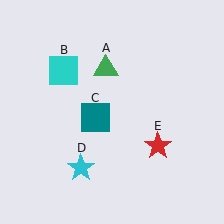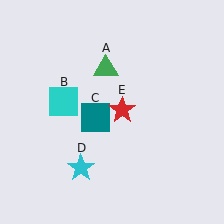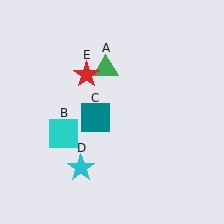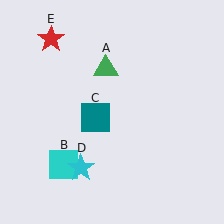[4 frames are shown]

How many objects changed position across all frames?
2 objects changed position: cyan square (object B), red star (object E).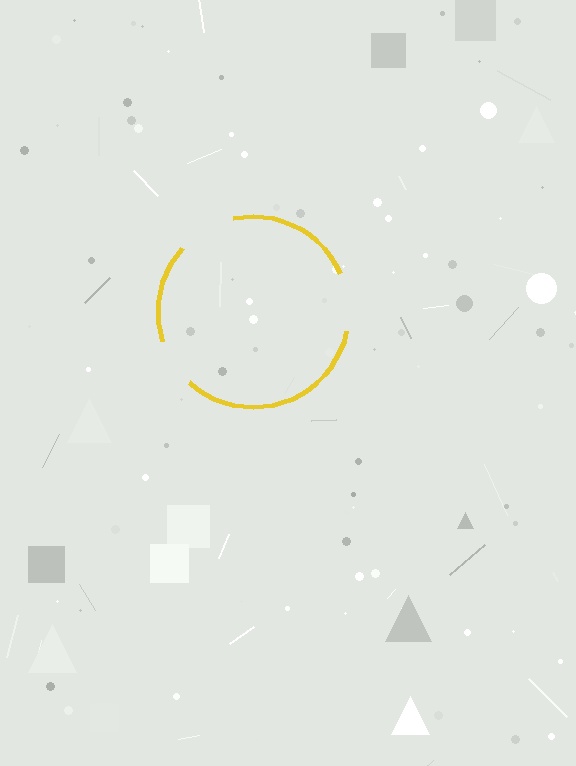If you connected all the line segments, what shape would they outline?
They would outline a circle.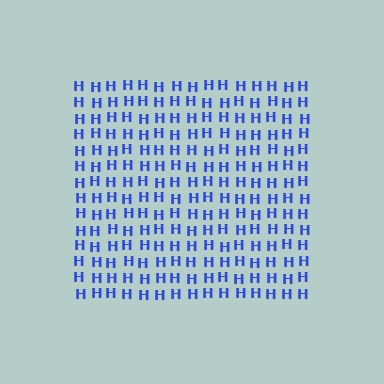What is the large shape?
The large shape is a square.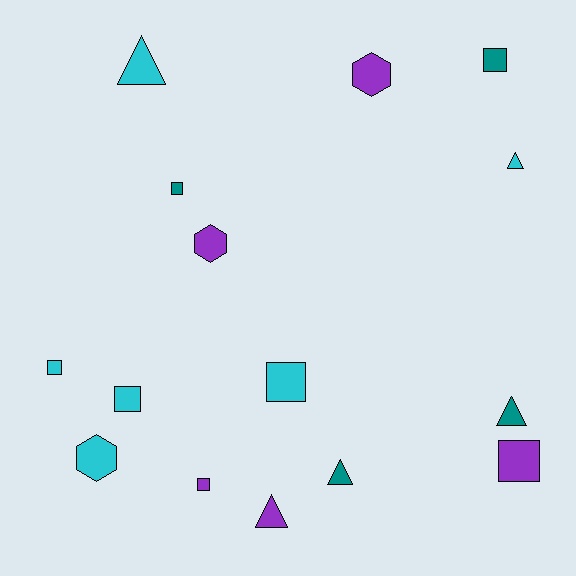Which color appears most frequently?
Cyan, with 6 objects.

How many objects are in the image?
There are 15 objects.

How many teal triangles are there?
There are 2 teal triangles.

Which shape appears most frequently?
Square, with 7 objects.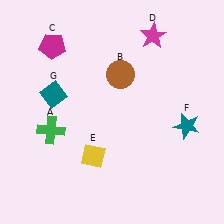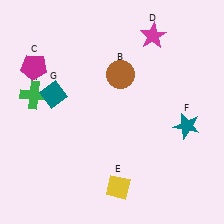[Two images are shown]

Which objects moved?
The objects that moved are: the green cross (A), the magenta pentagon (C), the yellow diamond (E).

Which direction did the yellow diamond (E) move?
The yellow diamond (E) moved down.